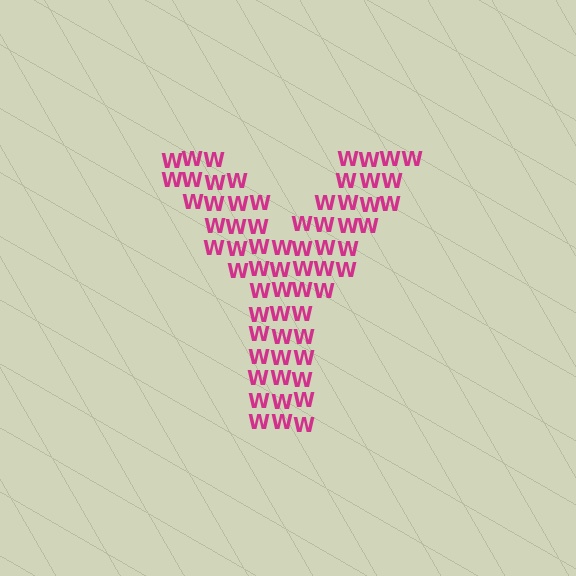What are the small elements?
The small elements are letter W's.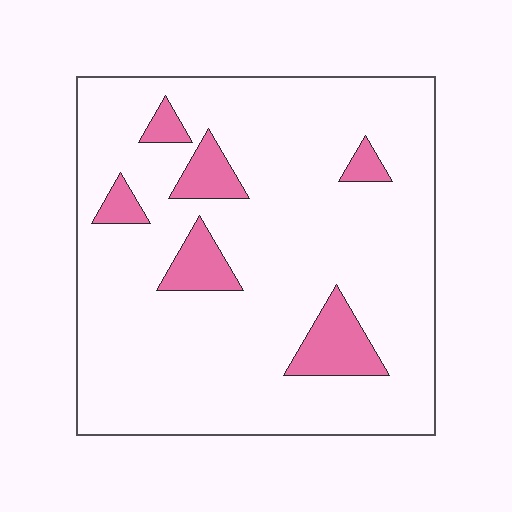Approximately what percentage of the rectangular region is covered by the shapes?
Approximately 10%.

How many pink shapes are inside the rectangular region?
6.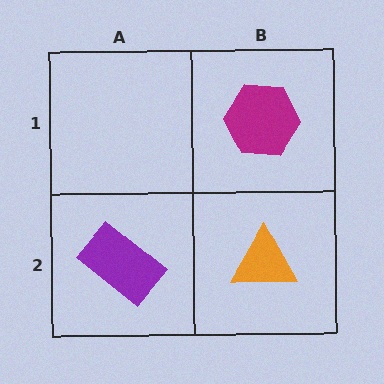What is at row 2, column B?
An orange triangle.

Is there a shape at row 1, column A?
No, that cell is empty.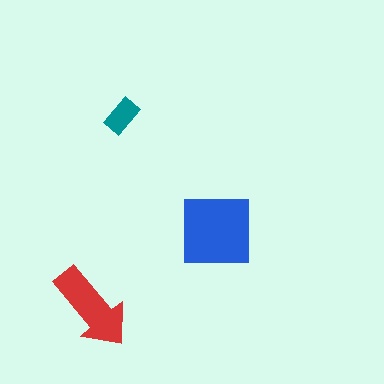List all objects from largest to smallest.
The blue square, the red arrow, the teal rectangle.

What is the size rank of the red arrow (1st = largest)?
2nd.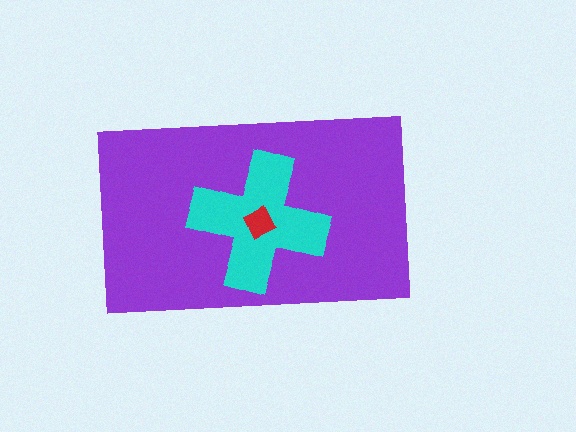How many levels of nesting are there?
3.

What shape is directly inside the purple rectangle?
The cyan cross.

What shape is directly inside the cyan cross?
The red square.